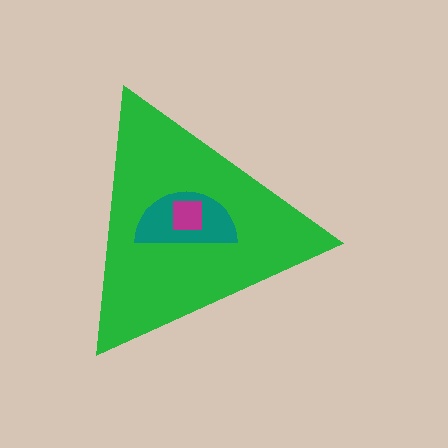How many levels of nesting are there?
3.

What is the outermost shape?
The green triangle.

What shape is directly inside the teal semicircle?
The magenta square.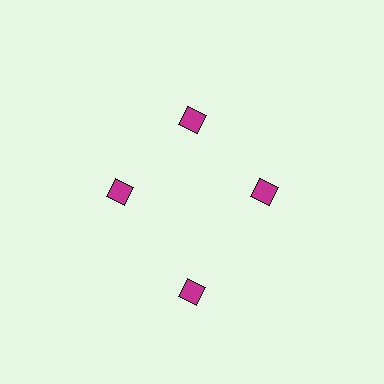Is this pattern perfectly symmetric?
No. The 4 magenta diamonds are arranged in a ring, but one element near the 6 o'clock position is pushed outward from the center, breaking the 4-fold rotational symmetry.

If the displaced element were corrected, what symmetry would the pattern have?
It would have 4-fold rotational symmetry — the pattern would map onto itself every 90 degrees.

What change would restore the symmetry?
The symmetry would be restored by moving it inward, back onto the ring so that all 4 diamonds sit at equal angles and equal distance from the center.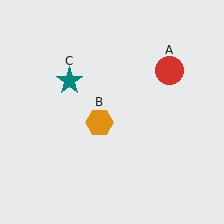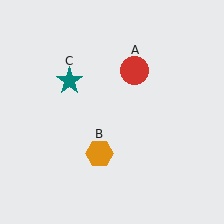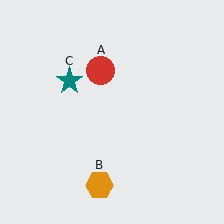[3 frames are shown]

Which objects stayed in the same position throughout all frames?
Teal star (object C) remained stationary.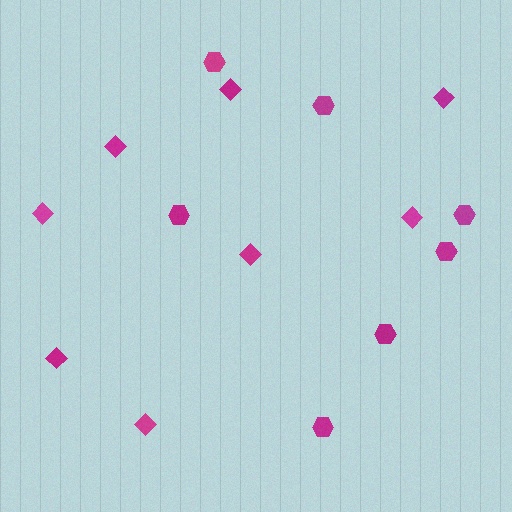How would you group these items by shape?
There are 2 groups: one group of hexagons (7) and one group of diamonds (8).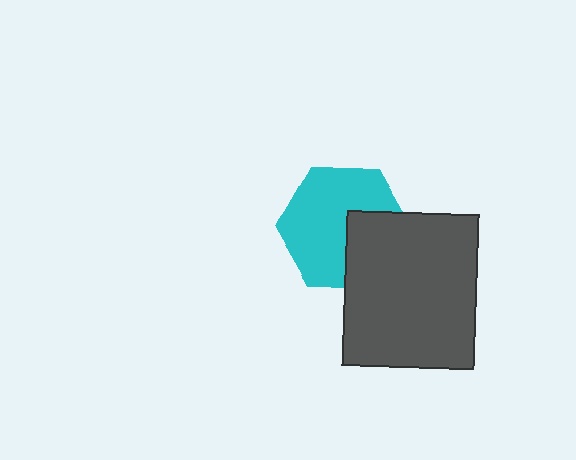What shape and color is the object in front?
The object in front is a dark gray rectangle.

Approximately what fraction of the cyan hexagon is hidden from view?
Roughly 33% of the cyan hexagon is hidden behind the dark gray rectangle.